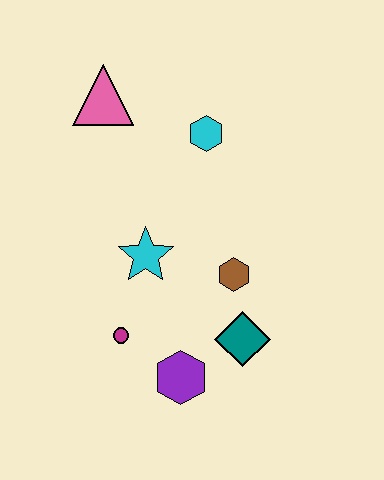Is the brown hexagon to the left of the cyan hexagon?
No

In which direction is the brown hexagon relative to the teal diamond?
The brown hexagon is above the teal diamond.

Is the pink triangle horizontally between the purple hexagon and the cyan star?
No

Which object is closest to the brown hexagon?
The teal diamond is closest to the brown hexagon.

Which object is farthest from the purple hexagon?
The pink triangle is farthest from the purple hexagon.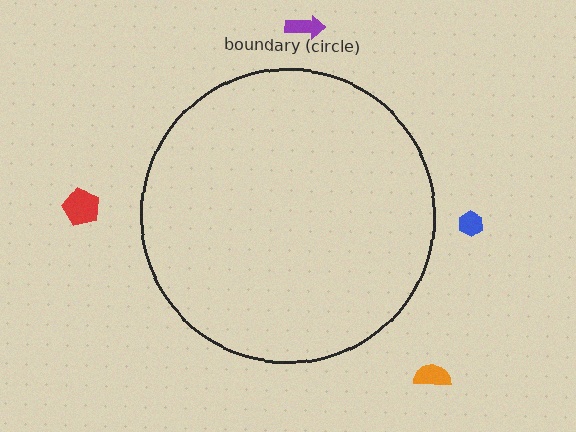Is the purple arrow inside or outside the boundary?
Outside.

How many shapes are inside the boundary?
0 inside, 4 outside.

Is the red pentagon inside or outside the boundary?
Outside.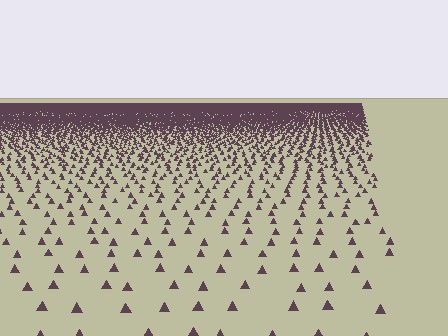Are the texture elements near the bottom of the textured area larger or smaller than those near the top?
Larger. Near the bottom, elements are closer to the viewer and appear at a bigger on-screen size.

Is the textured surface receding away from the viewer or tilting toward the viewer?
The surface is receding away from the viewer. Texture elements get smaller and denser toward the top.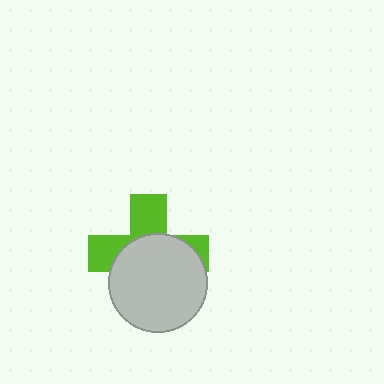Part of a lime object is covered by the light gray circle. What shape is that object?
It is a cross.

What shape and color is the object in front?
The object in front is a light gray circle.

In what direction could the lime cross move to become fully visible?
The lime cross could move up. That would shift it out from behind the light gray circle entirely.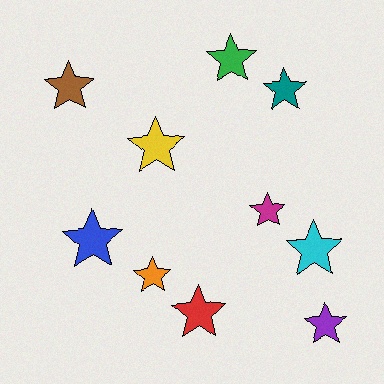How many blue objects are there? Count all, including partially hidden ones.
There is 1 blue object.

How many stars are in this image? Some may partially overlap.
There are 10 stars.